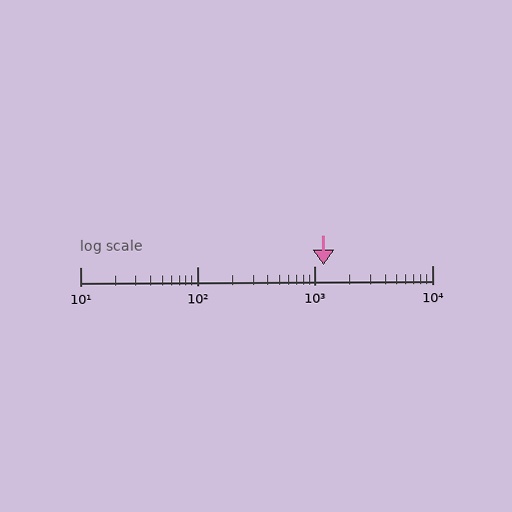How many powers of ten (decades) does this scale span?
The scale spans 3 decades, from 10 to 10000.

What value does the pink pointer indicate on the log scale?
The pointer indicates approximately 1200.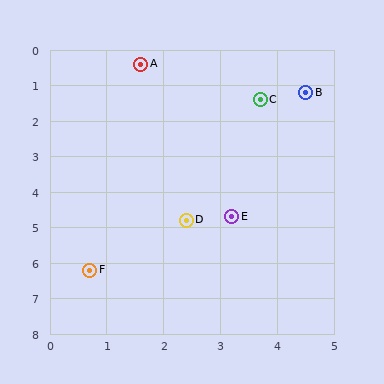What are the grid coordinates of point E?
Point E is at approximately (3.2, 4.7).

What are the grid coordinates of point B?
Point B is at approximately (4.5, 1.2).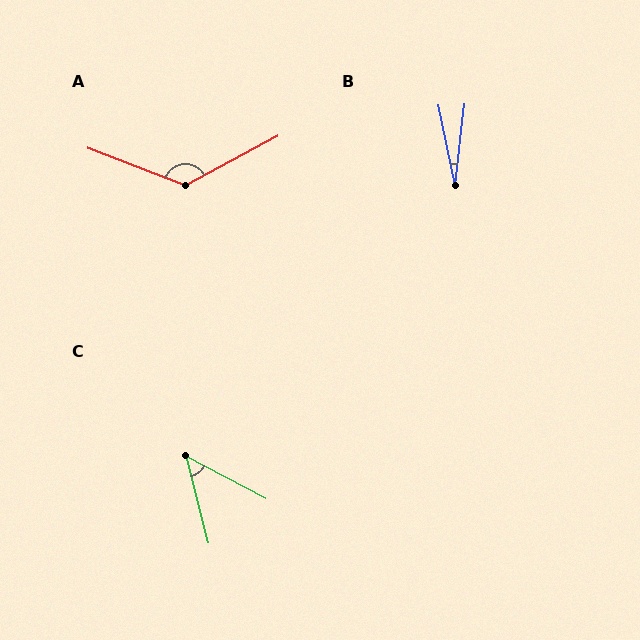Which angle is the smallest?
B, at approximately 18 degrees.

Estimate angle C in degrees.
Approximately 48 degrees.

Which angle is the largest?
A, at approximately 131 degrees.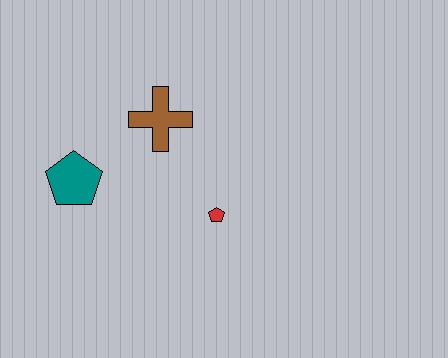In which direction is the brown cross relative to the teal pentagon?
The brown cross is to the right of the teal pentagon.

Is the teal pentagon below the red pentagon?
No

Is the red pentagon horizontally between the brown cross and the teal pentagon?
No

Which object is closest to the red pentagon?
The brown cross is closest to the red pentagon.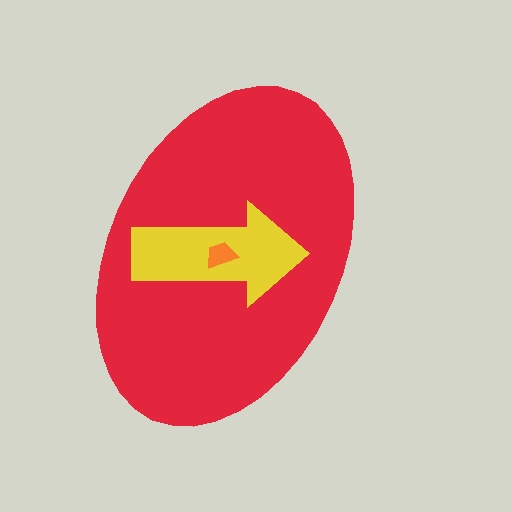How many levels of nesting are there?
3.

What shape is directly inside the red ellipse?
The yellow arrow.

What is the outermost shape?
The red ellipse.